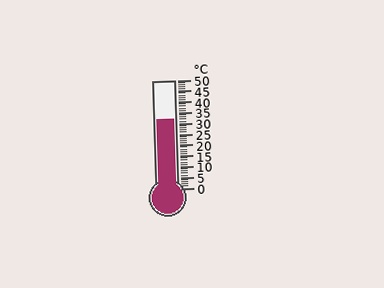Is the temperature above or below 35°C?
The temperature is below 35°C.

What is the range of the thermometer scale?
The thermometer scale ranges from 0°C to 50°C.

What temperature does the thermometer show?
The thermometer shows approximately 32°C.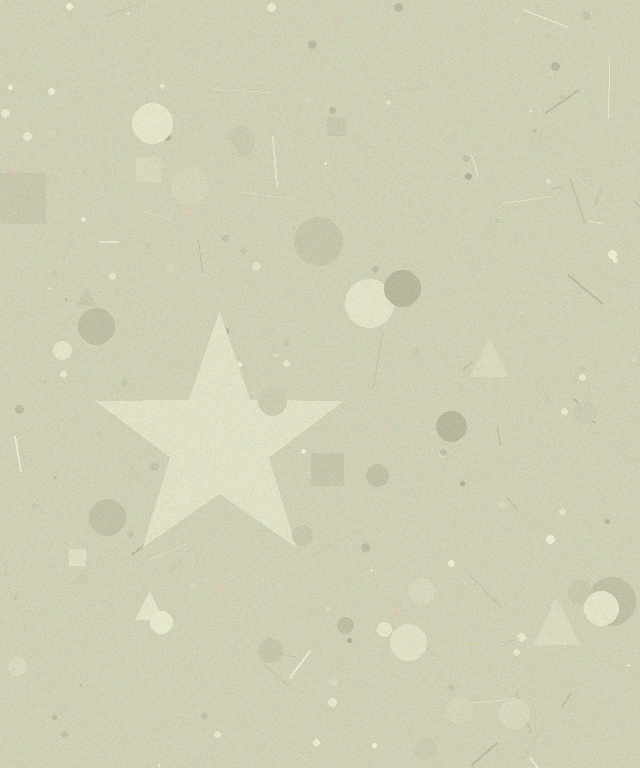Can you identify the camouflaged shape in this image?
The camouflaged shape is a star.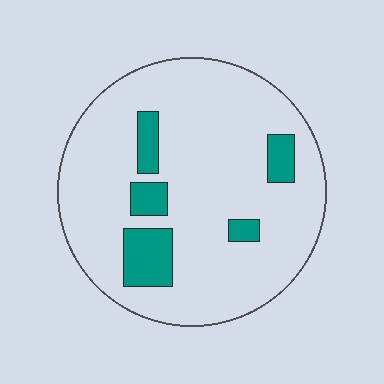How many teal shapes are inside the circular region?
5.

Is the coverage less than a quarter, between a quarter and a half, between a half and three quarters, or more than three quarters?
Less than a quarter.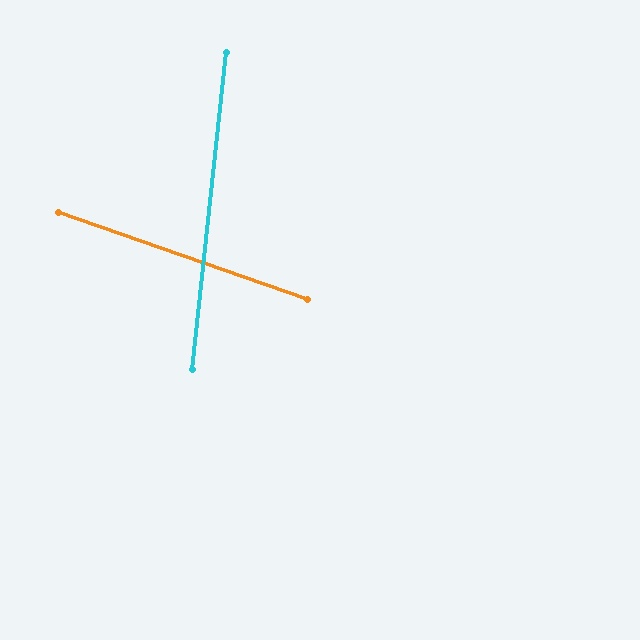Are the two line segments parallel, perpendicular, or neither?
Neither parallel nor perpendicular — they differ by about 77°.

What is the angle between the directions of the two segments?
Approximately 77 degrees.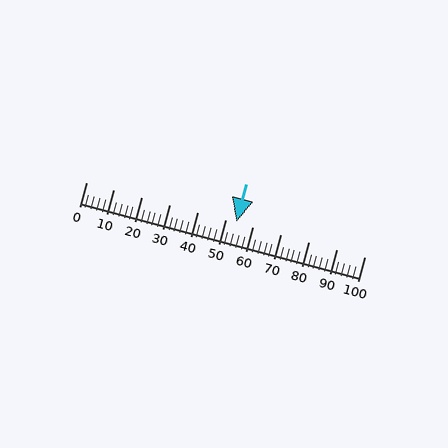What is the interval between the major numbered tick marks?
The major tick marks are spaced 10 units apart.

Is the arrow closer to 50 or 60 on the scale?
The arrow is closer to 50.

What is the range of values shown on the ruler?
The ruler shows values from 0 to 100.